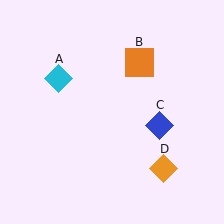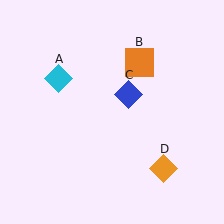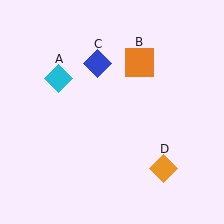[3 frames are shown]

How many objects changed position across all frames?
1 object changed position: blue diamond (object C).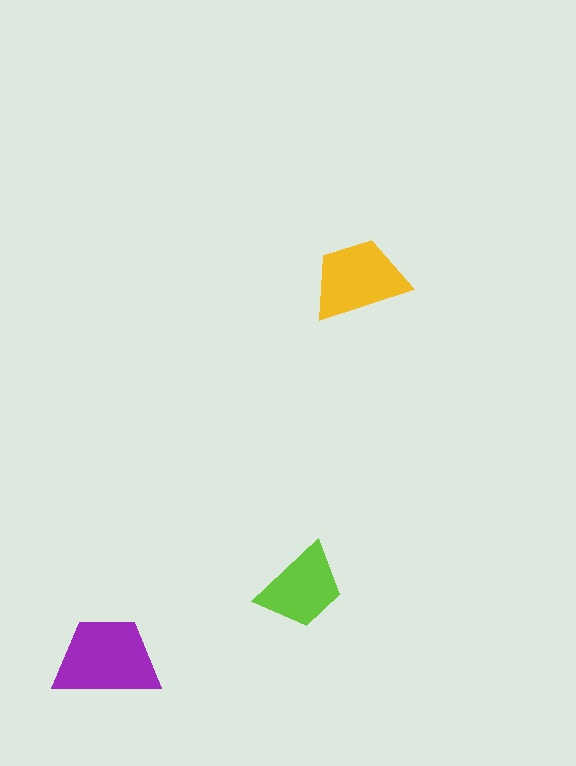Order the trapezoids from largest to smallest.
the purple one, the yellow one, the lime one.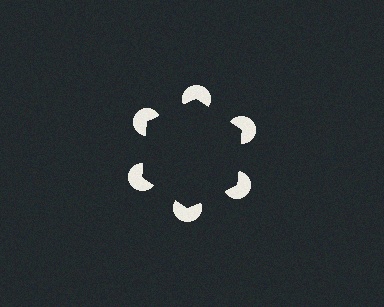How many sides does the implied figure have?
6 sides.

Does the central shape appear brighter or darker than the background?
It typically appears slightly darker than the background, even though no actual brightness change is drawn.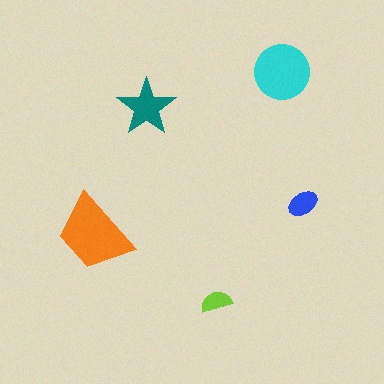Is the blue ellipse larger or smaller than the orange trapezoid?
Smaller.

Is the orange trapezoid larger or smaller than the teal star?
Larger.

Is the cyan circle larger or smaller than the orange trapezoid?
Smaller.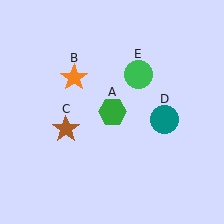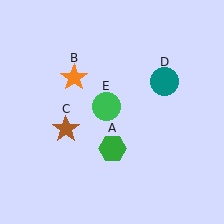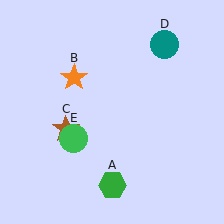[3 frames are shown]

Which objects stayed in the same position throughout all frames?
Orange star (object B) and brown star (object C) remained stationary.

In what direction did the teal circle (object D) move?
The teal circle (object D) moved up.